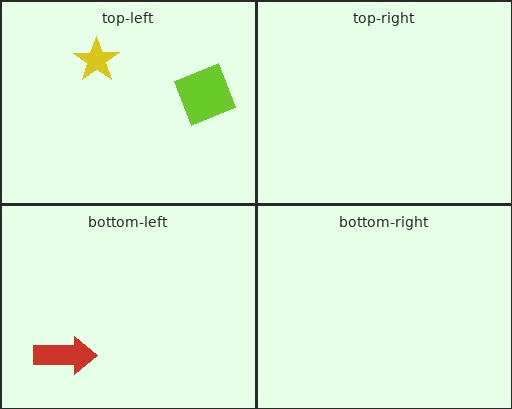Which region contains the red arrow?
The bottom-left region.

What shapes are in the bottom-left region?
The red arrow.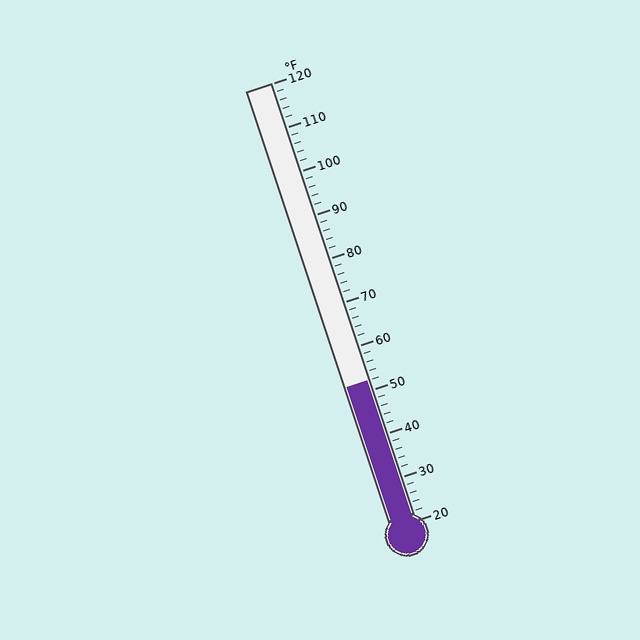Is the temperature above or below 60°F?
The temperature is below 60°F.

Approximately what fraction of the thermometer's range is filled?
The thermometer is filled to approximately 30% of its range.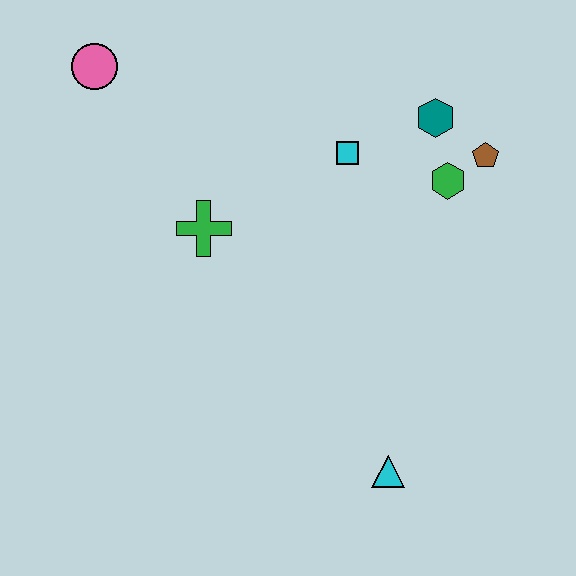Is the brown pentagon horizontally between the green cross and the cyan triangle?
No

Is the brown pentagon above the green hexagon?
Yes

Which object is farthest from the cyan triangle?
The pink circle is farthest from the cyan triangle.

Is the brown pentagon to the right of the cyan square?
Yes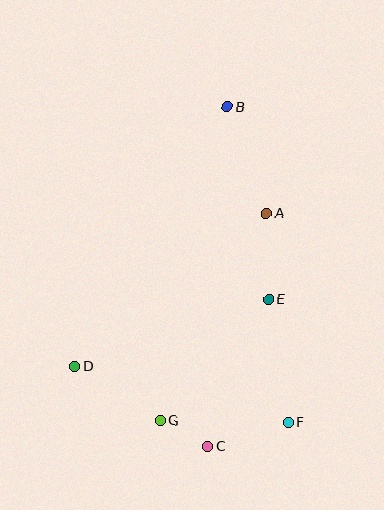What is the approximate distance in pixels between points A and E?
The distance between A and E is approximately 86 pixels.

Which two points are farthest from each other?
Points B and C are farthest from each other.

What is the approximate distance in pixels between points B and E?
The distance between B and E is approximately 197 pixels.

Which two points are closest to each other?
Points C and G are closest to each other.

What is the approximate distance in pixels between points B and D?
The distance between B and D is approximately 301 pixels.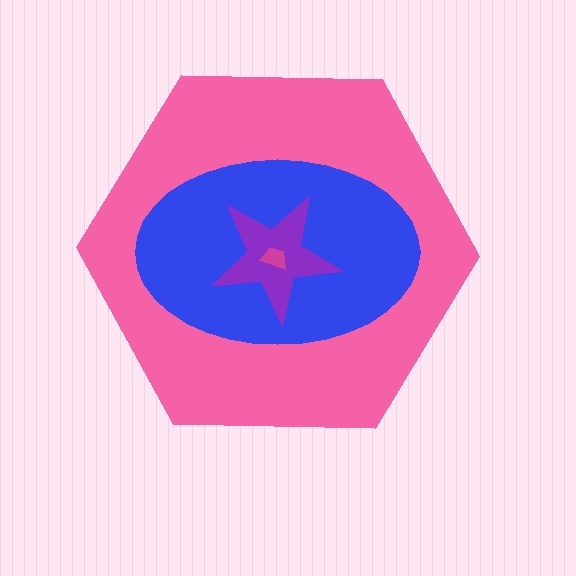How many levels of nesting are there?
4.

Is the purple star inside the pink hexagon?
Yes.